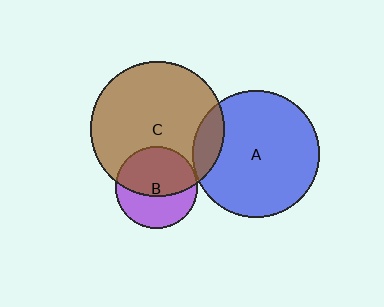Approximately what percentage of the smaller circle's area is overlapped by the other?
Approximately 55%.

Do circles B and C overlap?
Yes.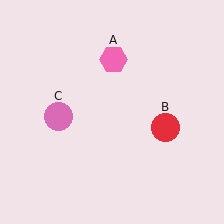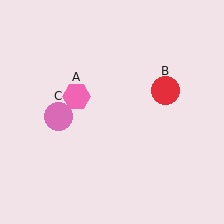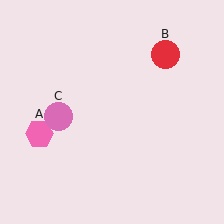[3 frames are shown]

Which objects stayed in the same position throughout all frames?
Pink circle (object C) remained stationary.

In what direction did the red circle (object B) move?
The red circle (object B) moved up.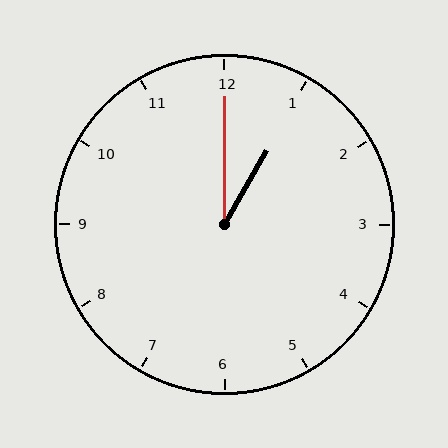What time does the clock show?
1:00.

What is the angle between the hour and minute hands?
Approximately 30 degrees.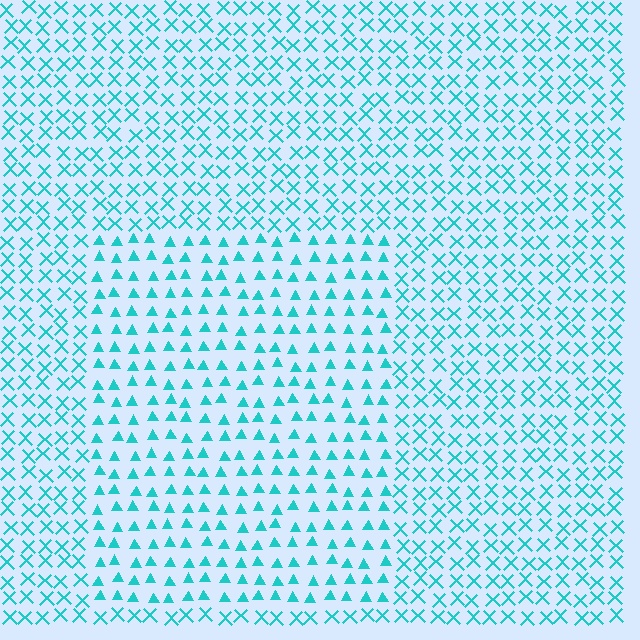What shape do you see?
I see a rectangle.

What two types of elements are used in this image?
The image uses triangles inside the rectangle region and X marks outside it.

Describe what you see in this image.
The image is filled with small cyan elements arranged in a uniform grid. A rectangle-shaped region contains triangles, while the surrounding area contains X marks. The boundary is defined purely by the change in element shape.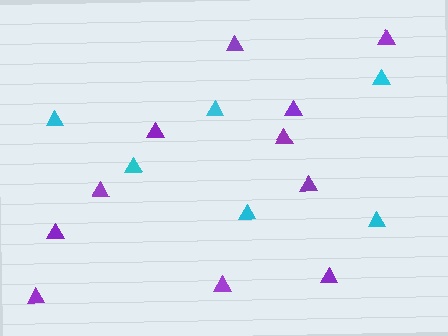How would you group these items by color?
There are 2 groups: one group of purple triangles (11) and one group of cyan triangles (6).